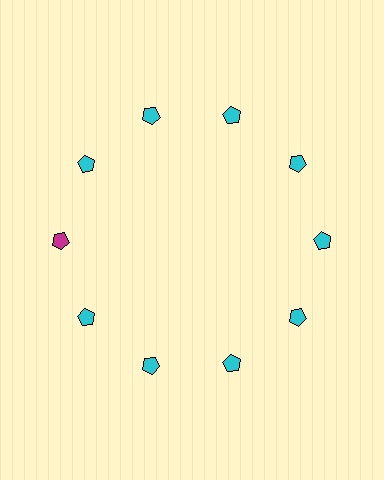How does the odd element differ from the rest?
It has a different color: magenta instead of cyan.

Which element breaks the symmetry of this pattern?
The magenta pentagon at roughly the 9 o'clock position breaks the symmetry. All other shapes are cyan pentagons.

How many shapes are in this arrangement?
There are 10 shapes arranged in a ring pattern.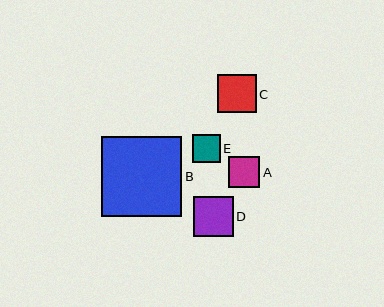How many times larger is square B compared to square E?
Square B is approximately 2.8 times the size of square E.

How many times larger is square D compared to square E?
Square D is approximately 1.4 times the size of square E.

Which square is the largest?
Square B is the largest with a size of approximately 80 pixels.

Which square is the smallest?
Square E is the smallest with a size of approximately 28 pixels.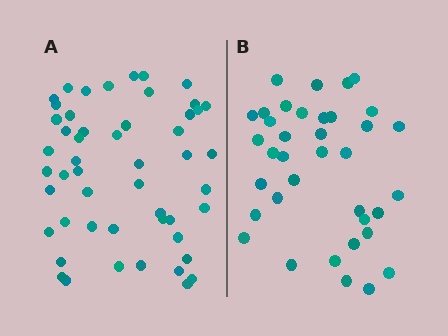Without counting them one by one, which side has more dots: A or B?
Region A (the left region) has more dots.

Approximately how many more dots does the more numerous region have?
Region A has approximately 15 more dots than region B.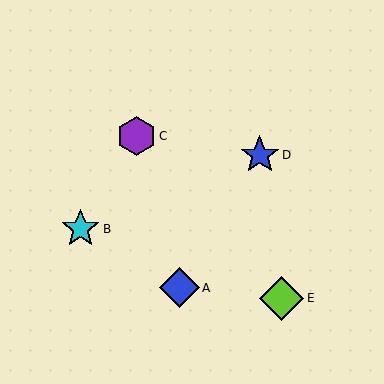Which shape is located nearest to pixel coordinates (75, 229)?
The cyan star (labeled B) at (81, 229) is nearest to that location.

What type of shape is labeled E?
Shape E is a lime diamond.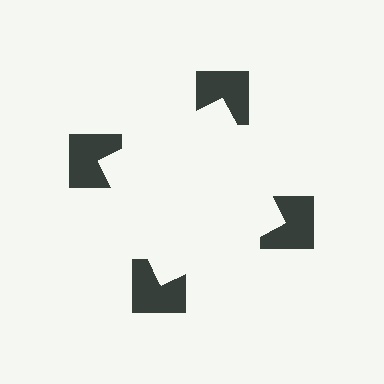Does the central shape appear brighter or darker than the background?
It typically appears slightly brighter than the background, even though no actual brightness change is drawn.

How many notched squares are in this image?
There are 4 — one at each vertex of the illusory square.